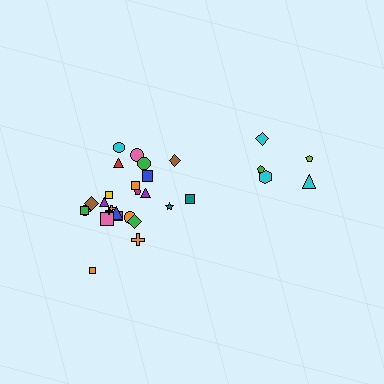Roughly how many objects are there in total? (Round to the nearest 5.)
Roughly 30 objects in total.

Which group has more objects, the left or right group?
The left group.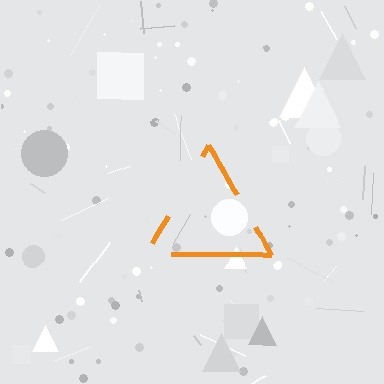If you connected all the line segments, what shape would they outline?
They would outline a triangle.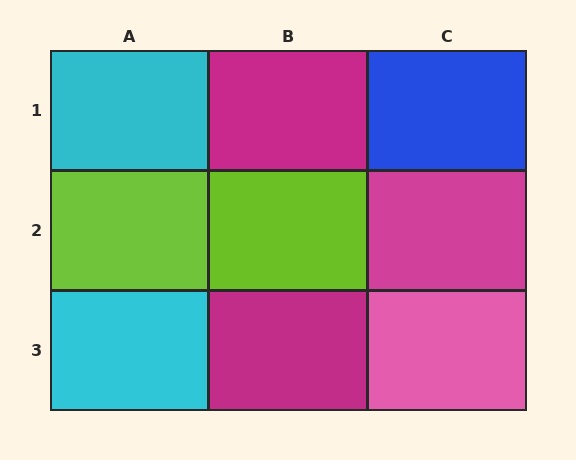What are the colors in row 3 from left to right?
Cyan, magenta, pink.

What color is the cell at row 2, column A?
Lime.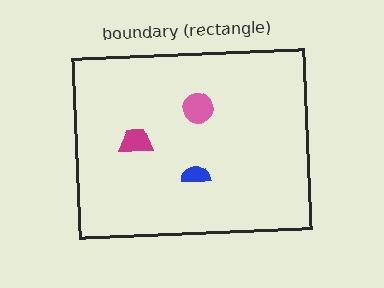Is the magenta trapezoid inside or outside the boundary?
Inside.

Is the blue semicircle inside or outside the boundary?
Inside.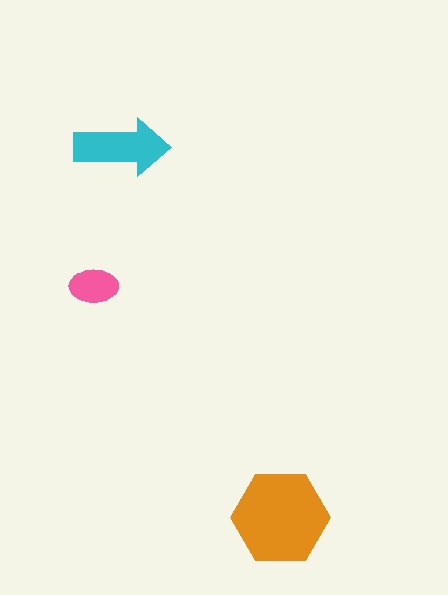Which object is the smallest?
The pink ellipse.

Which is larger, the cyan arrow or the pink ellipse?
The cyan arrow.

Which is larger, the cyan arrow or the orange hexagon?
The orange hexagon.